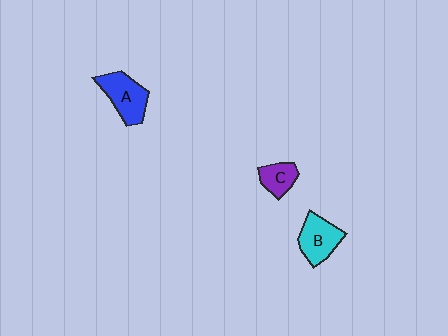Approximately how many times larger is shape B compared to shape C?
Approximately 1.6 times.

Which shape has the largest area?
Shape A (blue).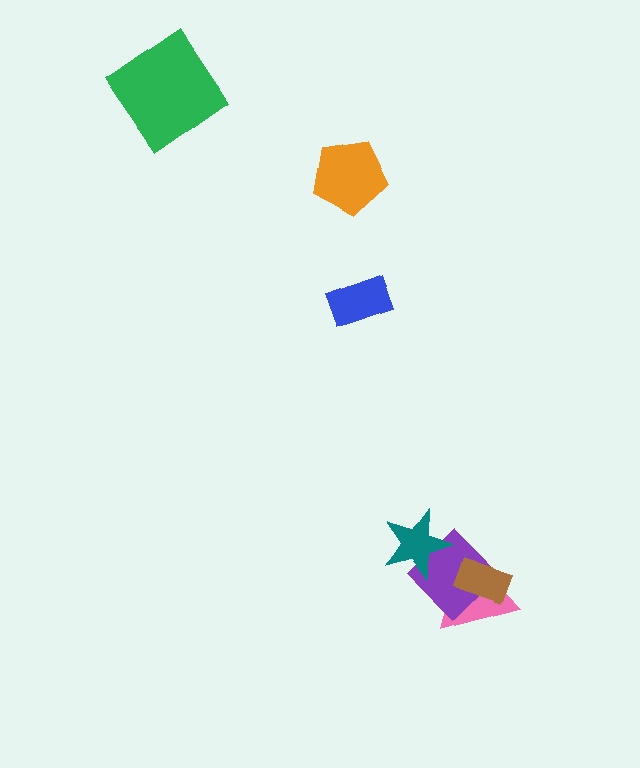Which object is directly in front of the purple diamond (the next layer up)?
The teal star is directly in front of the purple diamond.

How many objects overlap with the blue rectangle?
0 objects overlap with the blue rectangle.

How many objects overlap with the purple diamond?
3 objects overlap with the purple diamond.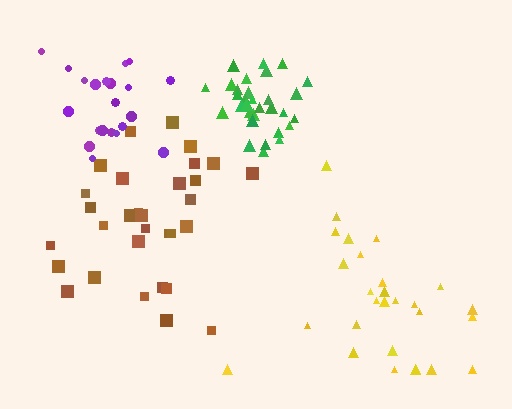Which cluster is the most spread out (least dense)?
Yellow.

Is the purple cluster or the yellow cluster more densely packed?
Purple.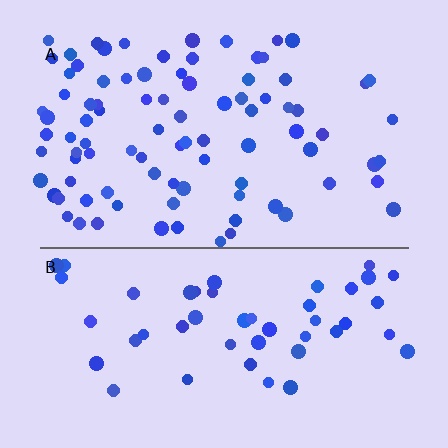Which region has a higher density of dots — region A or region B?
A (the top).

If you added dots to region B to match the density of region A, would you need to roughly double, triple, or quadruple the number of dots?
Approximately double.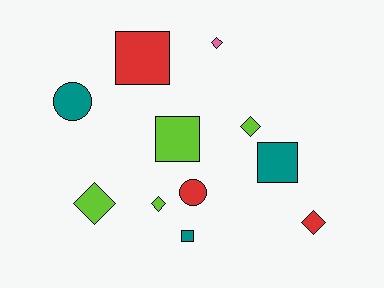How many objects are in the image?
There are 11 objects.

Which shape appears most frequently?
Diamond, with 5 objects.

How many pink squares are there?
There are no pink squares.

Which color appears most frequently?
Lime, with 4 objects.